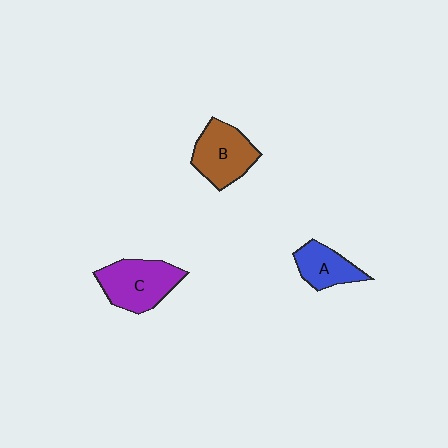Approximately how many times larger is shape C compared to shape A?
Approximately 1.6 times.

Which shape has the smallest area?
Shape A (blue).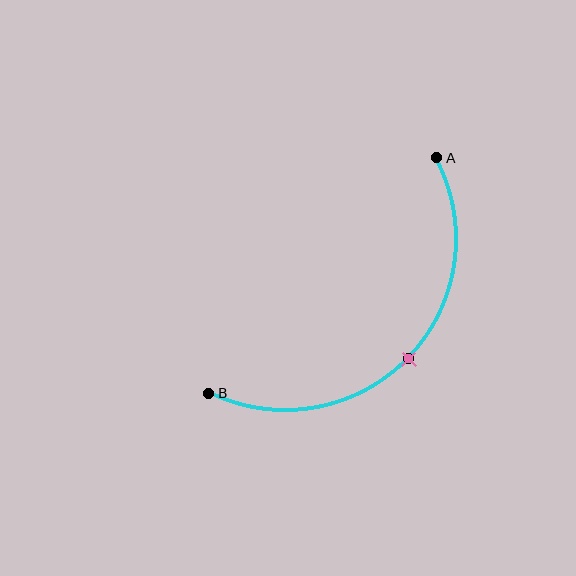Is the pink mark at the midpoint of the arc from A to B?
Yes. The pink mark lies on the arc at equal arc-length from both A and B — it is the arc midpoint.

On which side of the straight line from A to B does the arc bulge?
The arc bulges below and to the right of the straight line connecting A and B.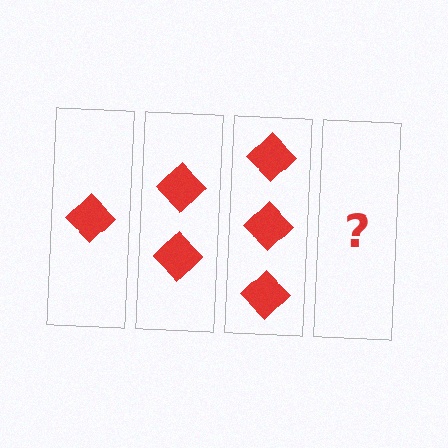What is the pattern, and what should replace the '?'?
The pattern is that each step adds one more diamond. The '?' should be 4 diamonds.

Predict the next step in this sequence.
The next step is 4 diamonds.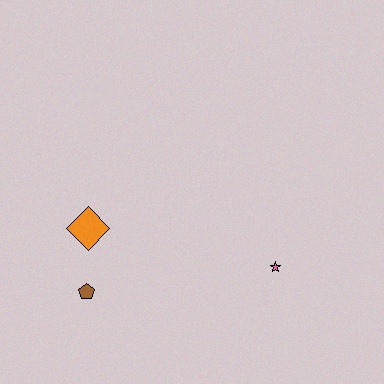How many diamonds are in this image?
There is 1 diamond.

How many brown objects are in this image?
There is 1 brown object.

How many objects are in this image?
There are 3 objects.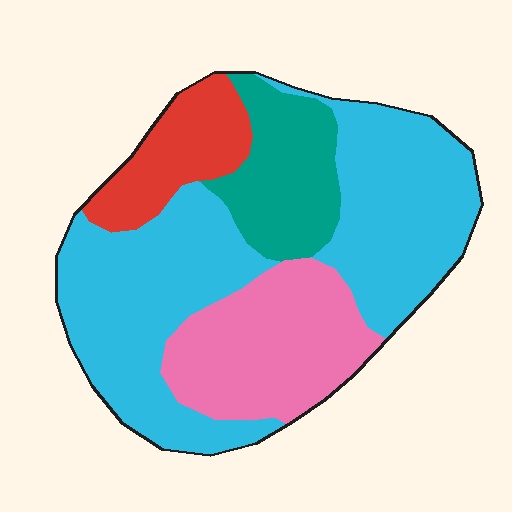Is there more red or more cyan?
Cyan.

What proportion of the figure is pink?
Pink covers roughly 20% of the figure.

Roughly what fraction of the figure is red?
Red takes up about one eighth (1/8) of the figure.